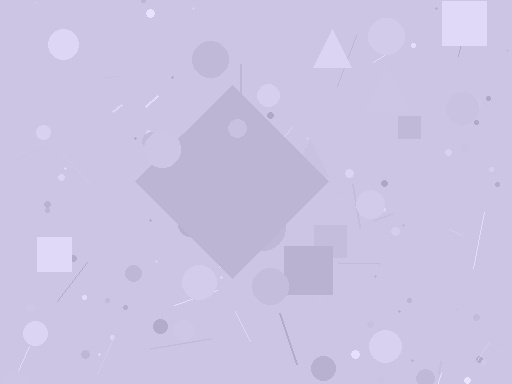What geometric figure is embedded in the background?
A diamond is embedded in the background.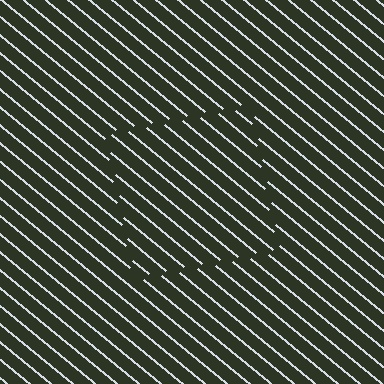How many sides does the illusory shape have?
4 sides — the line-ends trace a square.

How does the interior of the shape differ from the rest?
The interior of the shape contains the same grating, shifted by half a period — the contour is defined by the phase discontinuity where line-ends from the inner and outer gratings abut.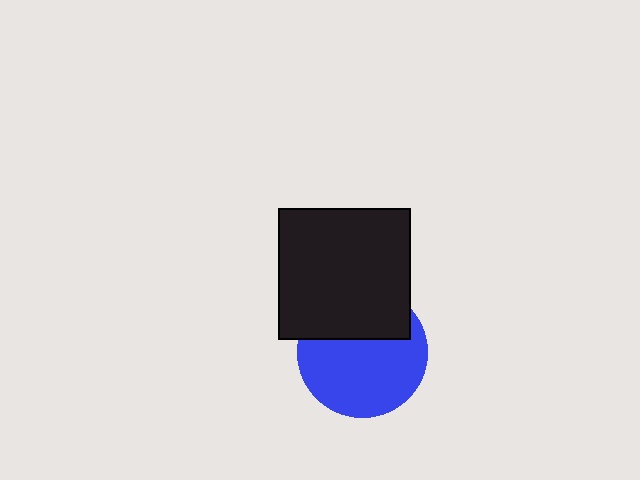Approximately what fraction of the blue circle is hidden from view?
Roughly 35% of the blue circle is hidden behind the black square.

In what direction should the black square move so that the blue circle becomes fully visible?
The black square should move up. That is the shortest direction to clear the overlap and leave the blue circle fully visible.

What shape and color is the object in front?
The object in front is a black square.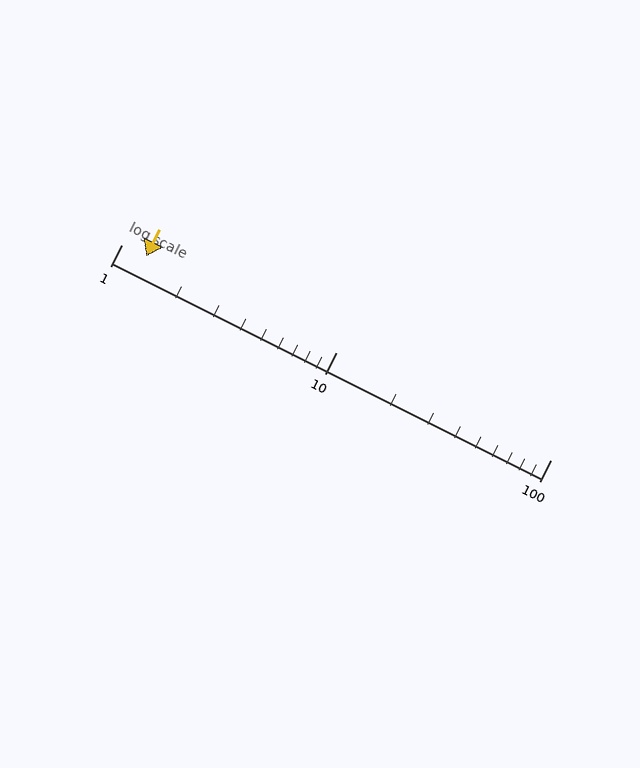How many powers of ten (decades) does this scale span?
The scale spans 2 decades, from 1 to 100.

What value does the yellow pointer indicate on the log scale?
The pointer indicates approximately 1.3.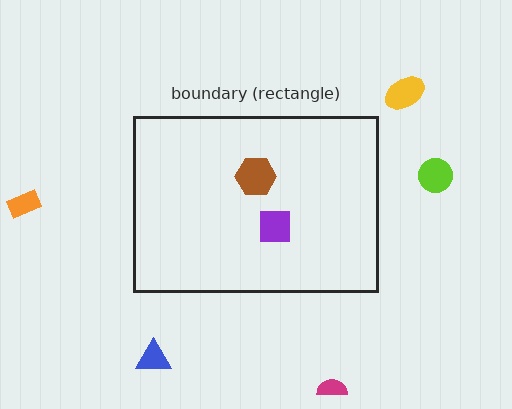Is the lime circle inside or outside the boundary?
Outside.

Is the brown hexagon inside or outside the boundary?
Inside.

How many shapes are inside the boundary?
2 inside, 5 outside.